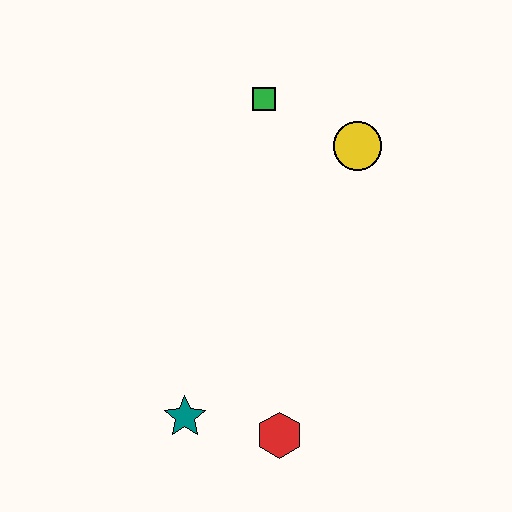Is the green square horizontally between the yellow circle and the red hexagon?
No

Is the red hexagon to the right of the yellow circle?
No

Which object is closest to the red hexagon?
The teal star is closest to the red hexagon.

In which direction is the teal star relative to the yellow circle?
The teal star is below the yellow circle.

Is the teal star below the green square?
Yes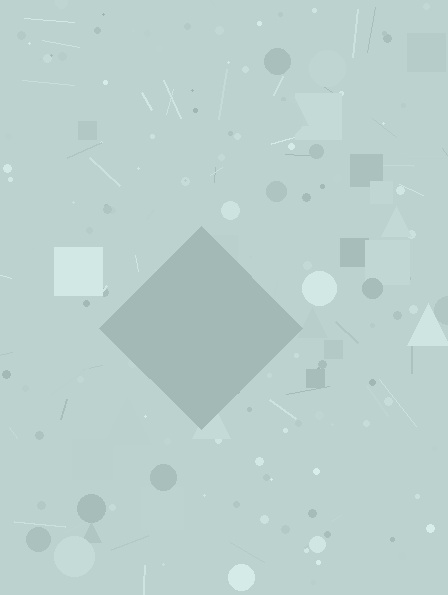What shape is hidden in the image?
A diamond is hidden in the image.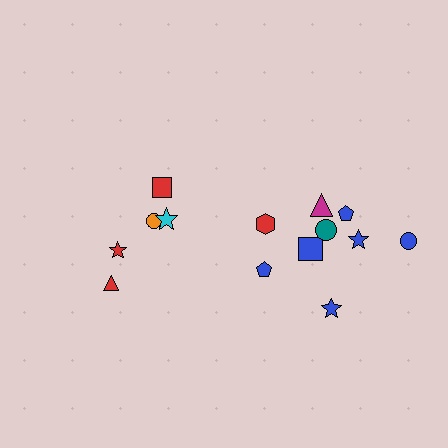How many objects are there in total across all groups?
There are 14 objects.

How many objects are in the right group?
There are 8 objects.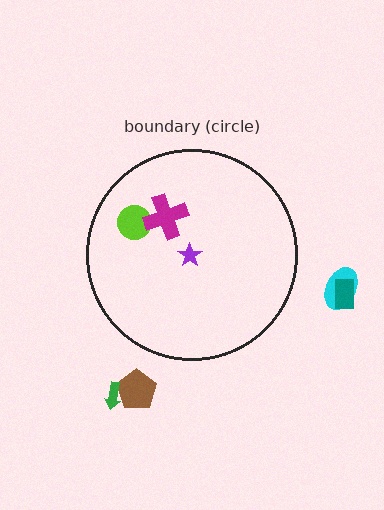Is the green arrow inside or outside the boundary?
Outside.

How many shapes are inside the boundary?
3 inside, 4 outside.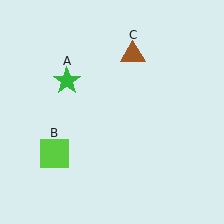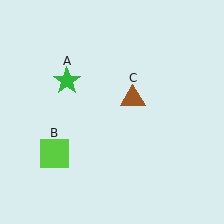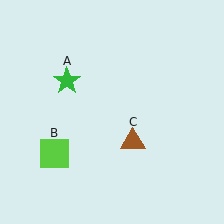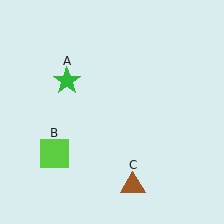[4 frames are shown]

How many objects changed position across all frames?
1 object changed position: brown triangle (object C).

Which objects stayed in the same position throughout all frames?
Green star (object A) and lime square (object B) remained stationary.